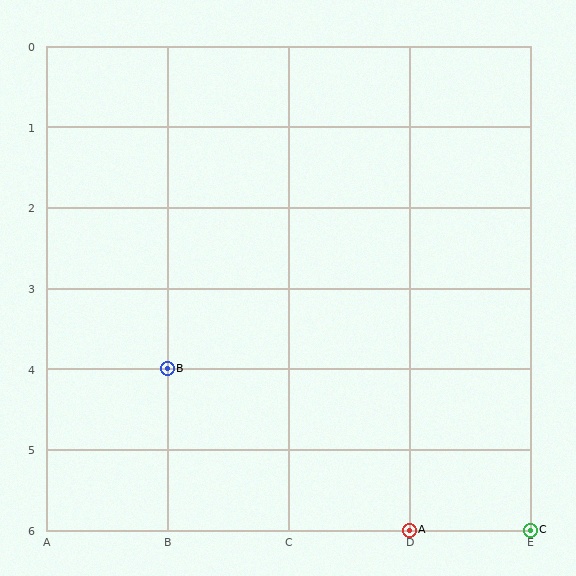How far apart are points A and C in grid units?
Points A and C are 1 column apart.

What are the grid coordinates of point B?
Point B is at grid coordinates (B, 4).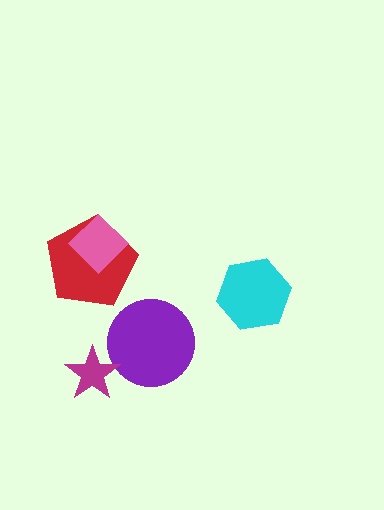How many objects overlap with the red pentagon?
1 object overlaps with the red pentagon.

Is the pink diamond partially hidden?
No, no other shape covers it.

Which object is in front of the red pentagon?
The pink diamond is in front of the red pentagon.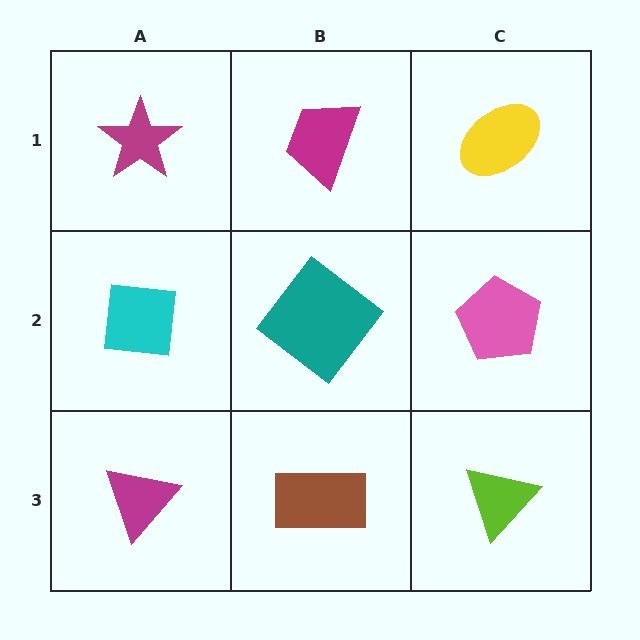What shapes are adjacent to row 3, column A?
A cyan square (row 2, column A), a brown rectangle (row 3, column B).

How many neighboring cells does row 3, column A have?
2.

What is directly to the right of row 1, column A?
A magenta trapezoid.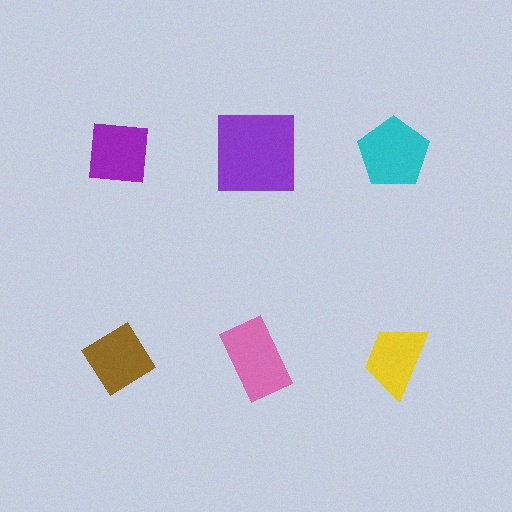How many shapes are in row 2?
3 shapes.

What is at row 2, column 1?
A brown diamond.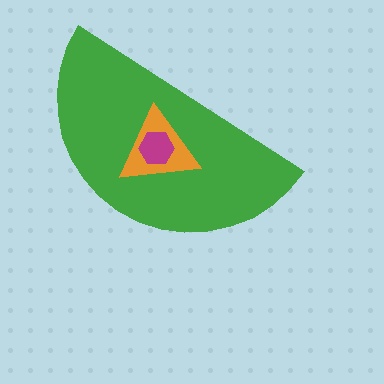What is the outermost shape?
The green semicircle.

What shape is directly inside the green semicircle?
The orange triangle.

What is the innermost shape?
The magenta hexagon.